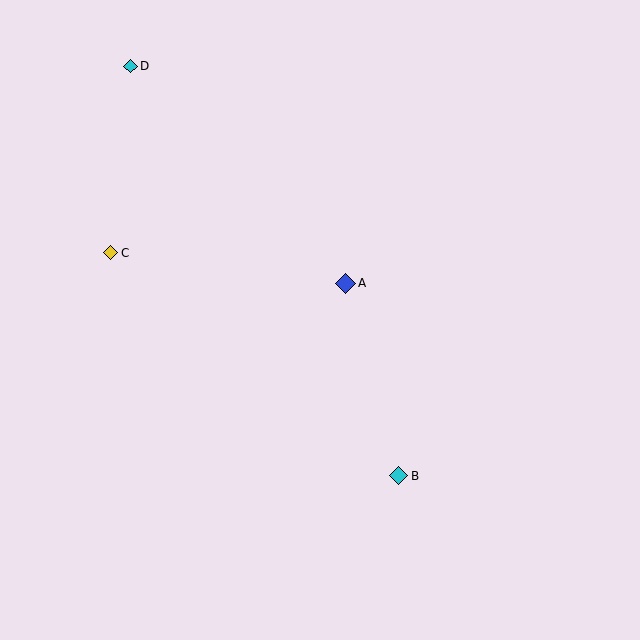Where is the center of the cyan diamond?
The center of the cyan diamond is at (399, 476).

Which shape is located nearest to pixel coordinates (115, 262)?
The yellow diamond (labeled C) at (110, 253) is nearest to that location.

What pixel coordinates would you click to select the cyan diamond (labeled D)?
Click at (131, 66) to select the cyan diamond D.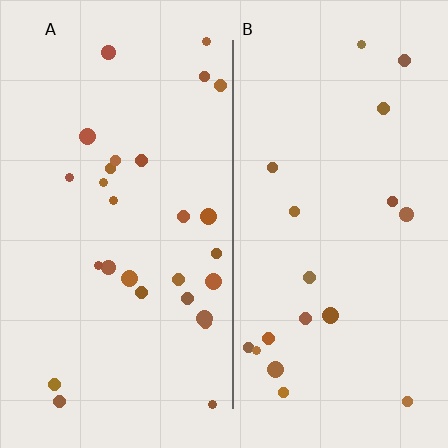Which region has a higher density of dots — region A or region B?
A (the left).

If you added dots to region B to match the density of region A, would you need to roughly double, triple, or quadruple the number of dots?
Approximately double.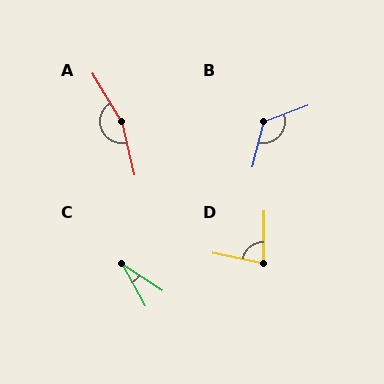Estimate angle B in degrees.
Approximately 124 degrees.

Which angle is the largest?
A, at approximately 163 degrees.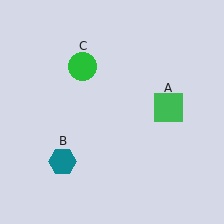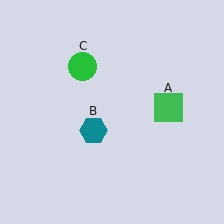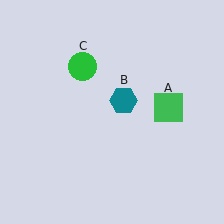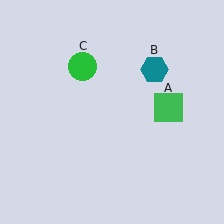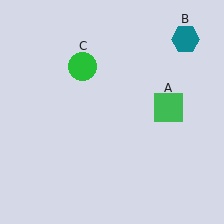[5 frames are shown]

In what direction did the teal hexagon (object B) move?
The teal hexagon (object B) moved up and to the right.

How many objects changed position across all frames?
1 object changed position: teal hexagon (object B).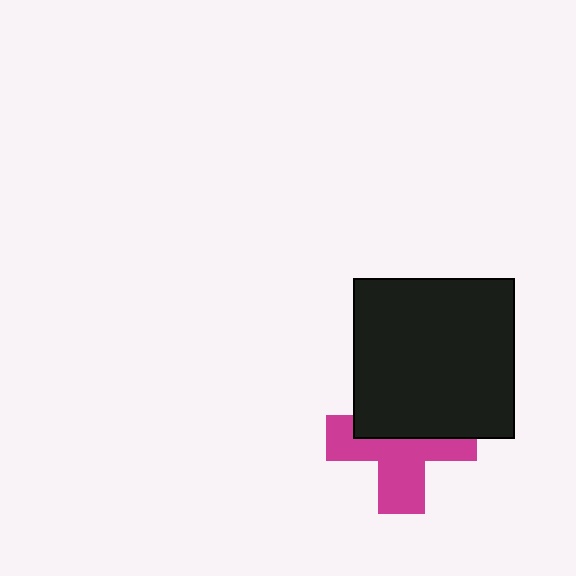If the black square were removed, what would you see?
You would see the complete magenta cross.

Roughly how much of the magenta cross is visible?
About half of it is visible (roughly 54%).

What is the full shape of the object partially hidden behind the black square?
The partially hidden object is a magenta cross.